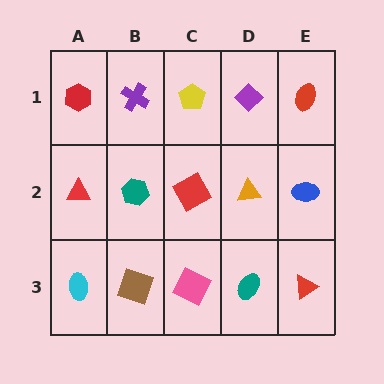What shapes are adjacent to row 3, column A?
A red triangle (row 2, column A), a brown square (row 3, column B).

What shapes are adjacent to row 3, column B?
A teal hexagon (row 2, column B), a cyan ellipse (row 3, column A), a pink square (row 3, column C).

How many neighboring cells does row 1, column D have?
3.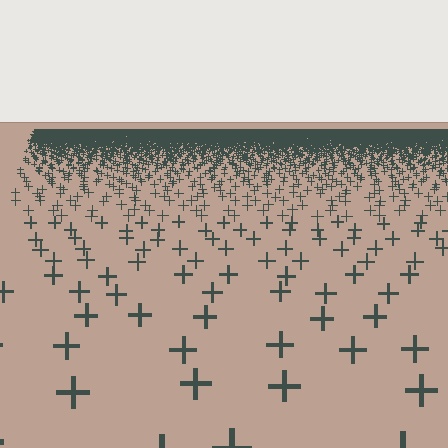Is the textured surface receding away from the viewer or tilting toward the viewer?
The surface is receding away from the viewer. Texture elements get smaller and denser toward the top.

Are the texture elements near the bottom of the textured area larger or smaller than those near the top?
Larger. Near the bottom, elements are closer to the viewer and appear at a bigger on-screen size.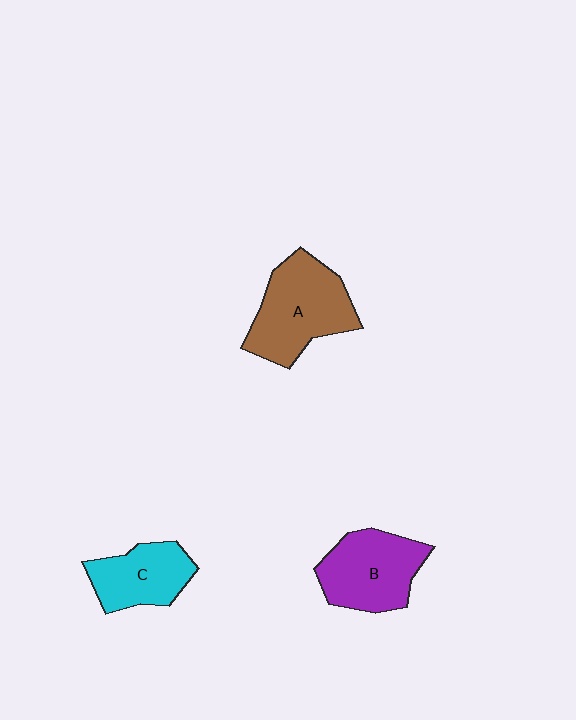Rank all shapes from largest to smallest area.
From largest to smallest: A (brown), B (purple), C (cyan).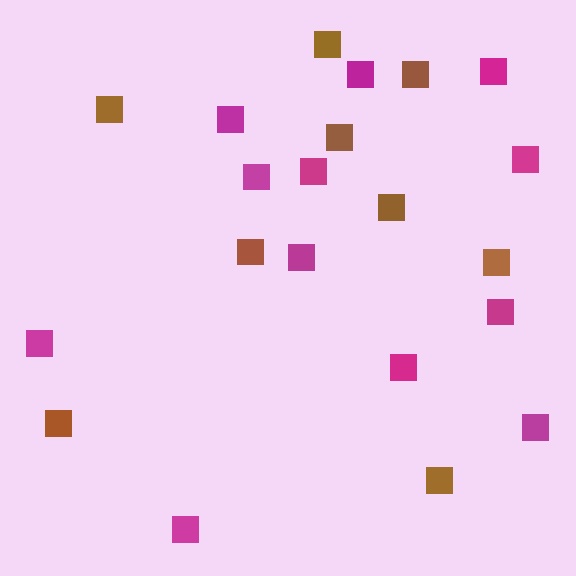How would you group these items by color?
There are 2 groups: one group of brown squares (9) and one group of magenta squares (12).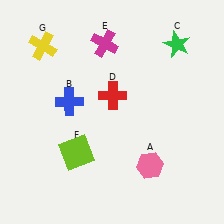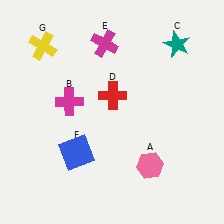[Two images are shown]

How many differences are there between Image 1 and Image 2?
There are 3 differences between the two images.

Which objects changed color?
B changed from blue to magenta. C changed from green to teal. F changed from lime to blue.